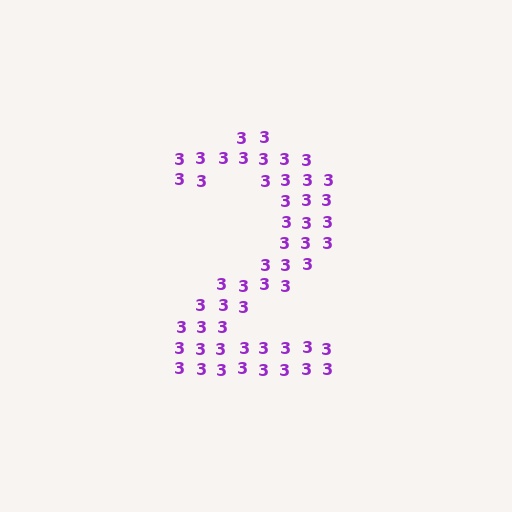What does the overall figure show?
The overall figure shows the digit 2.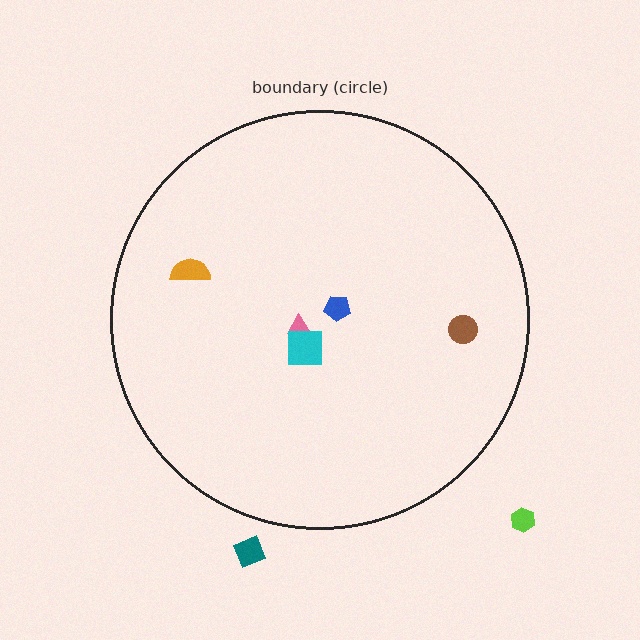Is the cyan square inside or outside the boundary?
Inside.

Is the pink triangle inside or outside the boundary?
Inside.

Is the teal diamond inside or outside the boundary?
Outside.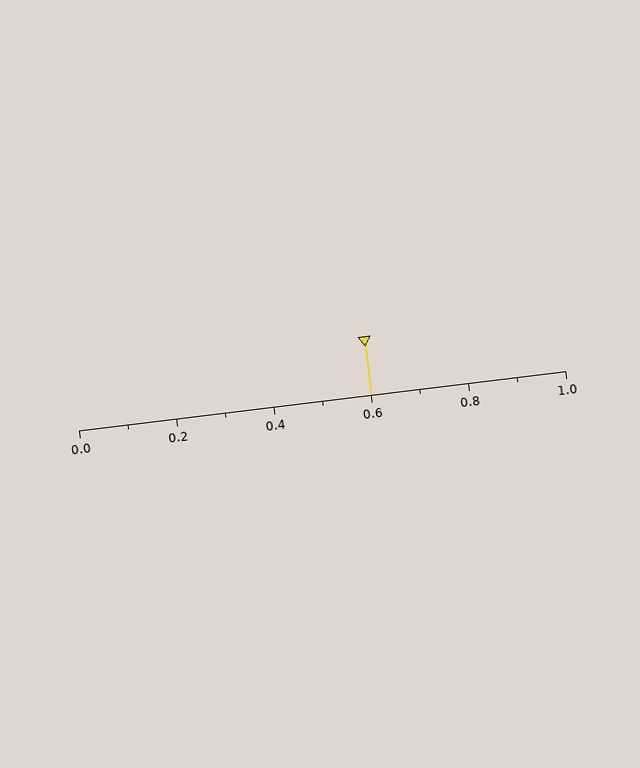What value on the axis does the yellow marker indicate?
The marker indicates approximately 0.6.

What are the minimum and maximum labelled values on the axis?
The axis runs from 0.0 to 1.0.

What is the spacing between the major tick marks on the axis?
The major ticks are spaced 0.2 apart.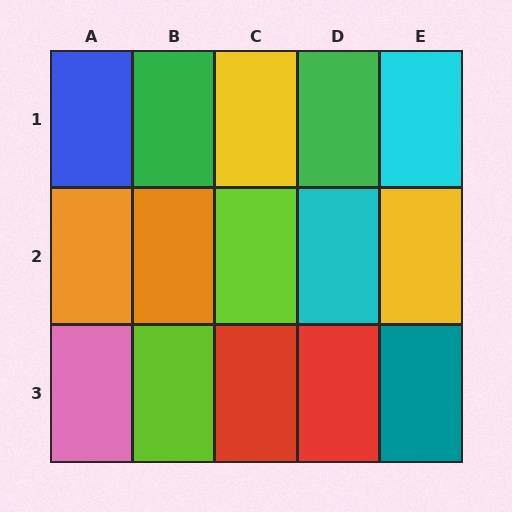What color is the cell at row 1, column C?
Yellow.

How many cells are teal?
1 cell is teal.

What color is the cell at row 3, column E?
Teal.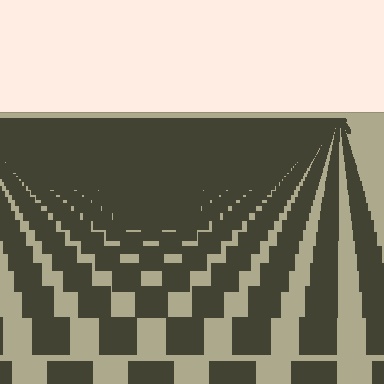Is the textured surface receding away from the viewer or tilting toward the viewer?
The surface is receding away from the viewer. Texture elements get smaller and denser toward the top.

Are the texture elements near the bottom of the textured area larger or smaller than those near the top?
Larger. Near the bottom, elements are closer to the viewer and appear at a bigger on-screen size.